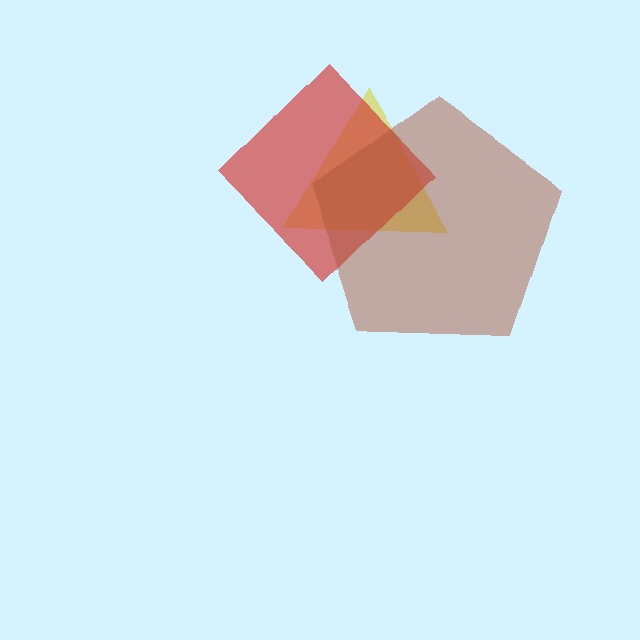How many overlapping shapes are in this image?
There are 3 overlapping shapes in the image.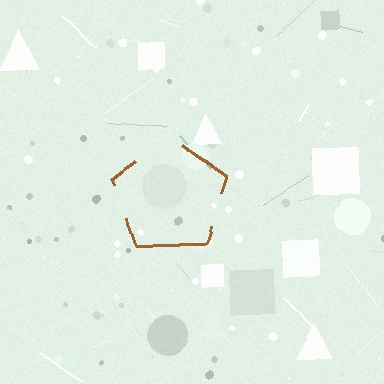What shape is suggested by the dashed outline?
The dashed outline suggests a pentagon.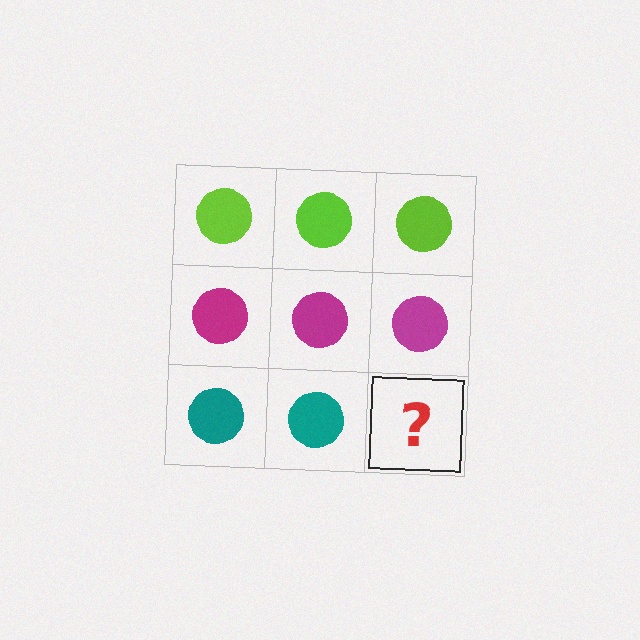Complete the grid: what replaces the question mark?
The question mark should be replaced with a teal circle.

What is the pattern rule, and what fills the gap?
The rule is that each row has a consistent color. The gap should be filled with a teal circle.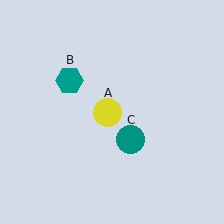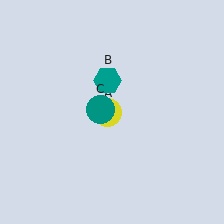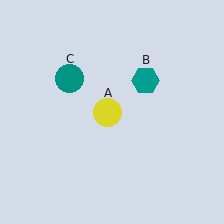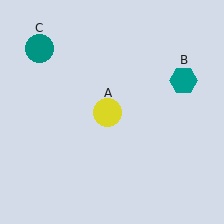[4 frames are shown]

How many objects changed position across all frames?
2 objects changed position: teal hexagon (object B), teal circle (object C).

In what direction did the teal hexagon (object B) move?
The teal hexagon (object B) moved right.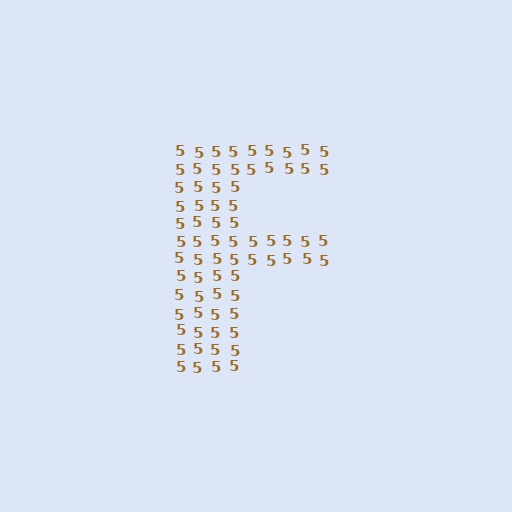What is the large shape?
The large shape is the letter F.